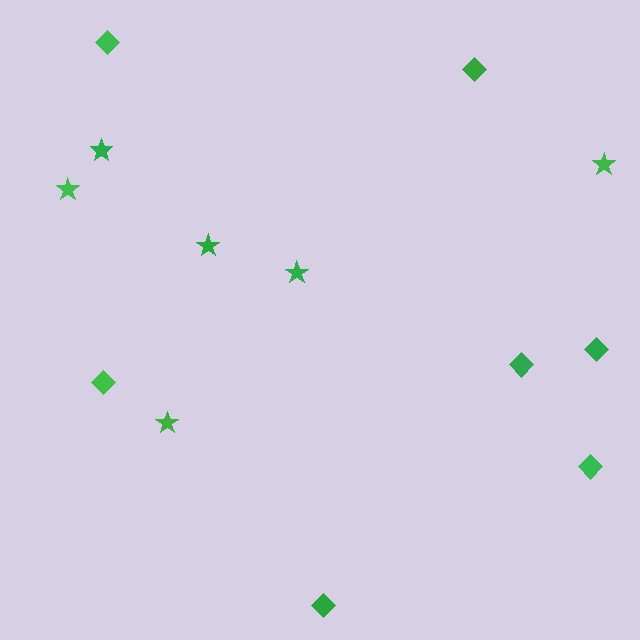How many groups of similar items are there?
There are 2 groups: one group of stars (6) and one group of diamonds (7).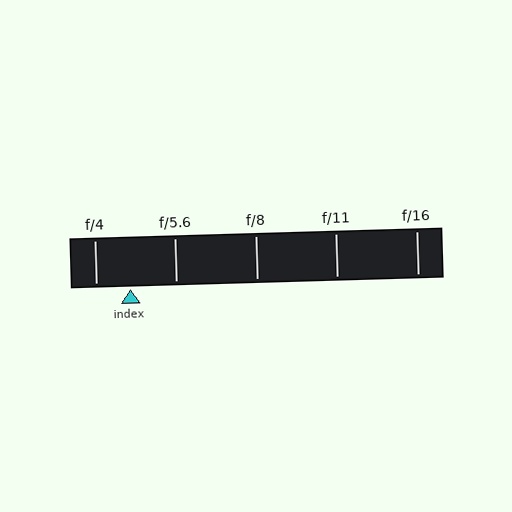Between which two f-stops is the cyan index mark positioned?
The index mark is between f/4 and f/5.6.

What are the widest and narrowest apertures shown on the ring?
The widest aperture shown is f/4 and the narrowest is f/16.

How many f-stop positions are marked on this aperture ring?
There are 5 f-stop positions marked.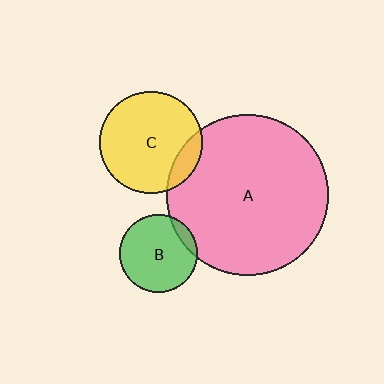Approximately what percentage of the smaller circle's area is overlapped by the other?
Approximately 15%.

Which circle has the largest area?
Circle A (pink).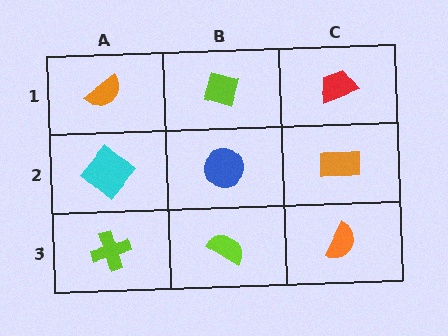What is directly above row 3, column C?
An orange rectangle.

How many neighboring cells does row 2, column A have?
3.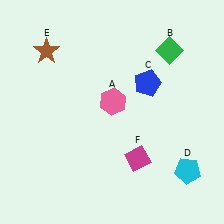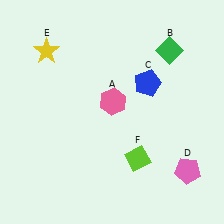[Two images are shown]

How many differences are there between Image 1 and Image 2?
There are 3 differences between the two images.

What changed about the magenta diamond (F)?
In Image 1, F is magenta. In Image 2, it changed to lime.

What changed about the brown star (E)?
In Image 1, E is brown. In Image 2, it changed to yellow.